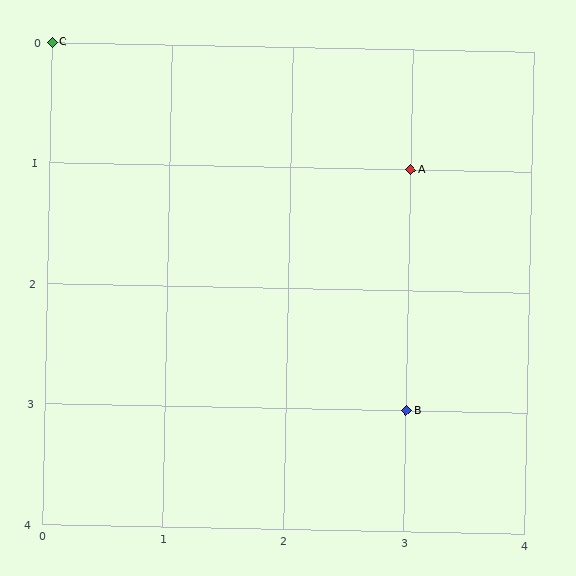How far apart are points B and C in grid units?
Points B and C are 3 columns and 3 rows apart (about 4.2 grid units diagonally).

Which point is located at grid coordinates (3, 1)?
Point A is at (3, 1).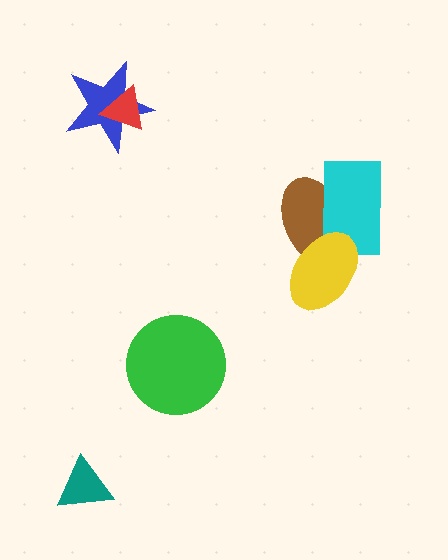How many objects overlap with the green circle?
0 objects overlap with the green circle.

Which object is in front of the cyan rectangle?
The yellow ellipse is in front of the cyan rectangle.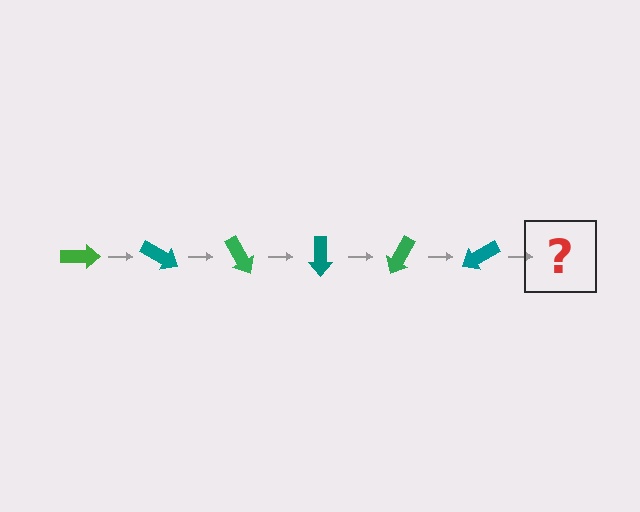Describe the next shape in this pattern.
It should be a green arrow, rotated 180 degrees from the start.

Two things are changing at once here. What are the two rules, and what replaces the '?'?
The two rules are that it rotates 30 degrees each step and the color cycles through green and teal. The '?' should be a green arrow, rotated 180 degrees from the start.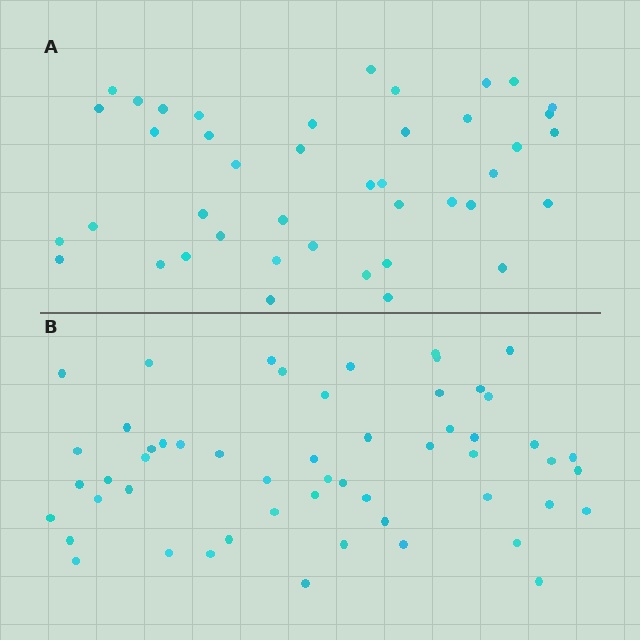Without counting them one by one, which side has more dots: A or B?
Region B (the bottom region) has more dots.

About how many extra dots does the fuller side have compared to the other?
Region B has roughly 12 or so more dots than region A.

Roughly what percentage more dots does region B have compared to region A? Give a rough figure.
About 30% more.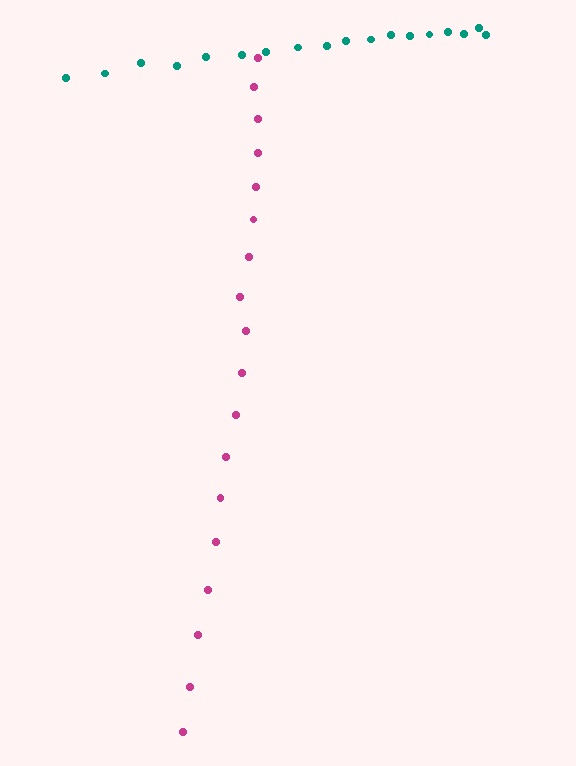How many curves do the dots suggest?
There are 2 distinct paths.